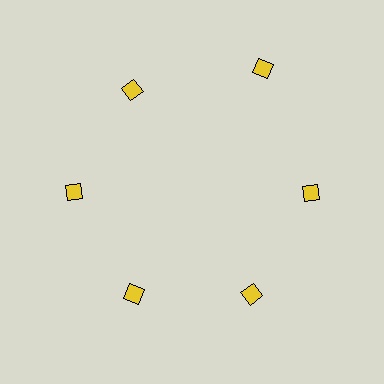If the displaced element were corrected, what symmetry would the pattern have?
It would have 6-fold rotational symmetry — the pattern would map onto itself every 60 degrees.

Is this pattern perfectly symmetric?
No. The 6 yellow diamonds are arranged in a ring, but one element near the 1 o'clock position is pushed outward from the center, breaking the 6-fold rotational symmetry.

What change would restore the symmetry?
The symmetry would be restored by moving it inward, back onto the ring so that all 6 diamonds sit at equal angles and equal distance from the center.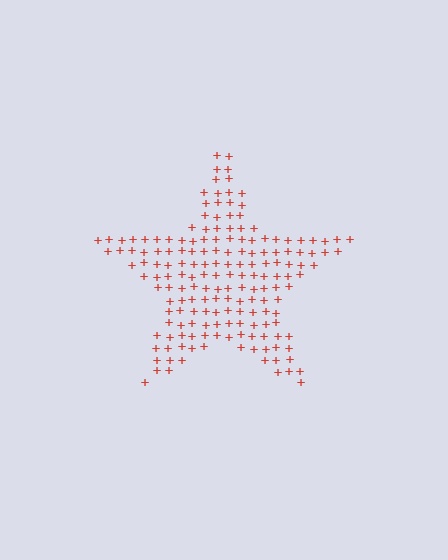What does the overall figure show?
The overall figure shows a star.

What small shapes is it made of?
It is made of small plus signs.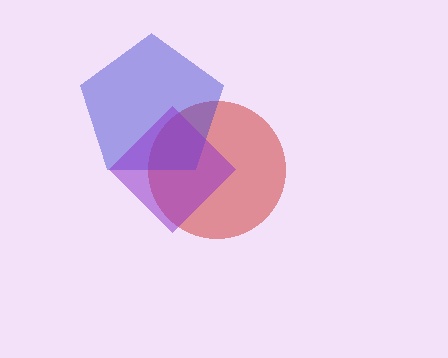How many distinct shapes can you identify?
There are 3 distinct shapes: a red circle, a blue pentagon, a purple diamond.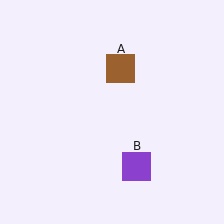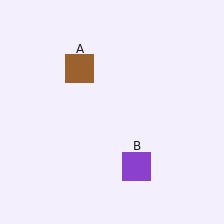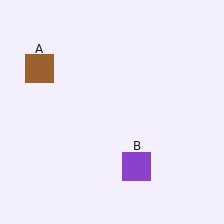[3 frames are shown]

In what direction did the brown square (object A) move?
The brown square (object A) moved left.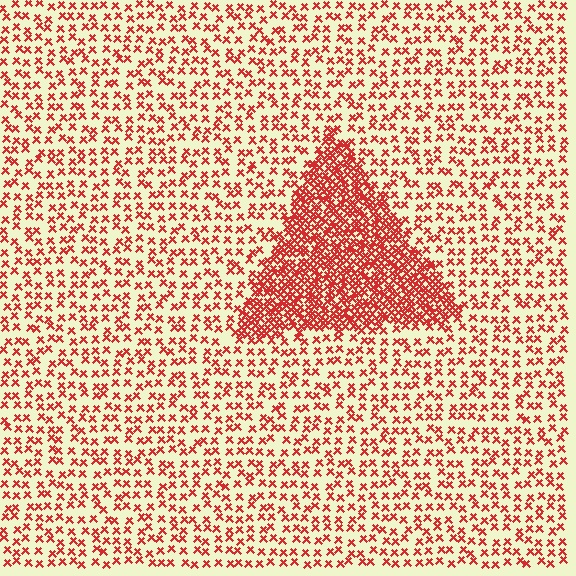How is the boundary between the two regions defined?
The boundary is defined by a change in element density (approximately 2.8x ratio). All elements are the same color, size, and shape.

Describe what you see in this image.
The image contains small red elements arranged at two different densities. A triangle-shaped region is visible where the elements are more densely packed than the surrounding area.